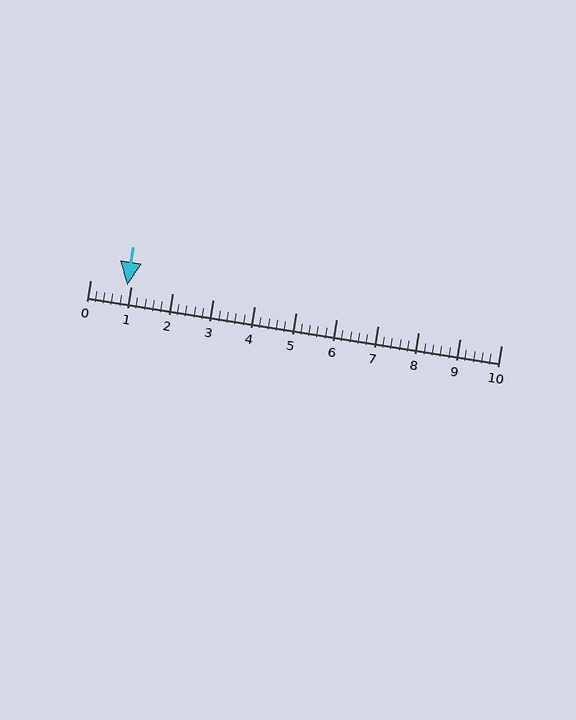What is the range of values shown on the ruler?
The ruler shows values from 0 to 10.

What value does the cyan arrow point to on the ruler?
The cyan arrow points to approximately 0.9.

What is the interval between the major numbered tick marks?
The major tick marks are spaced 1 units apart.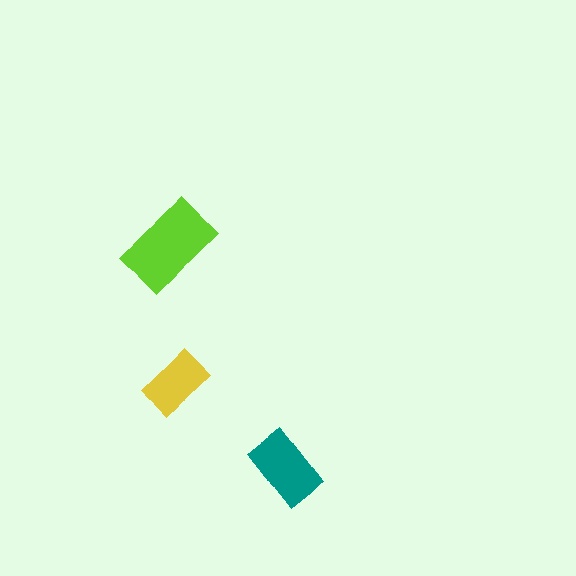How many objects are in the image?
There are 3 objects in the image.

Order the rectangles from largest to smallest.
the lime one, the teal one, the yellow one.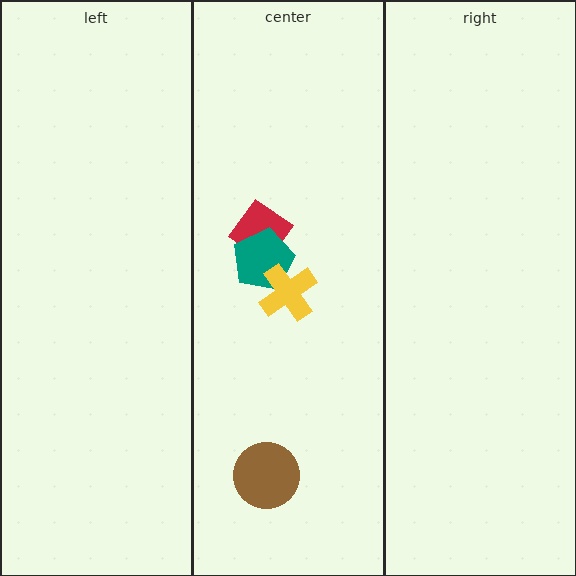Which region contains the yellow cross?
The center region.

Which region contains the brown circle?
The center region.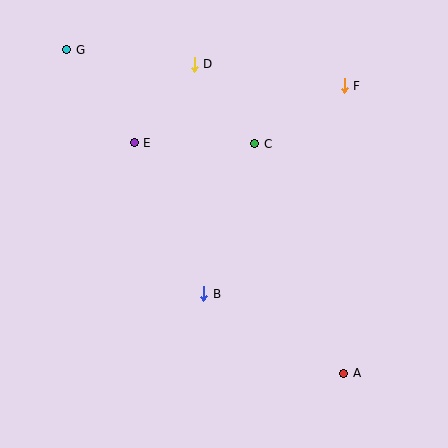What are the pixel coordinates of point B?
Point B is at (204, 294).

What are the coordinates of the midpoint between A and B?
The midpoint between A and B is at (274, 334).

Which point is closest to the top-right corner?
Point F is closest to the top-right corner.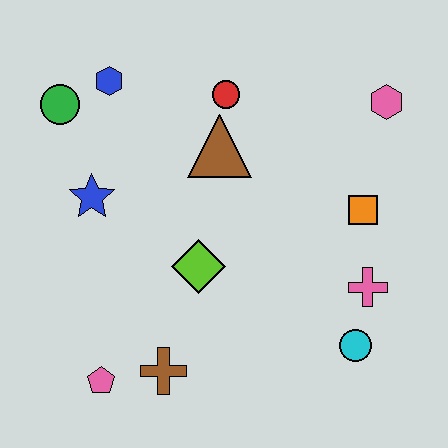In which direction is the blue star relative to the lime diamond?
The blue star is to the left of the lime diamond.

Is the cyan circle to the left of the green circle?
No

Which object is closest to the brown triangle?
The red circle is closest to the brown triangle.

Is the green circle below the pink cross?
No